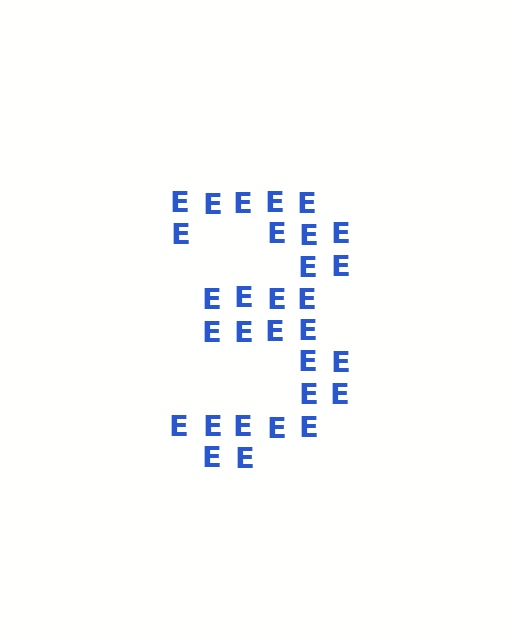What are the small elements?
The small elements are letter E's.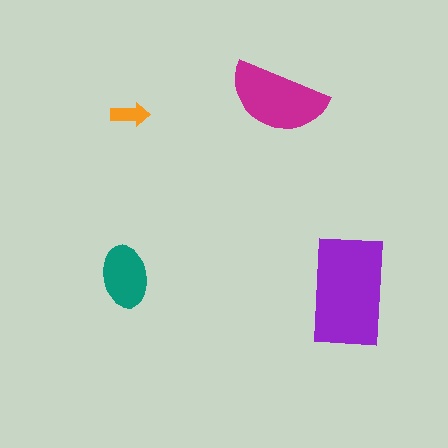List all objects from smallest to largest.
The orange arrow, the teal ellipse, the magenta semicircle, the purple rectangle.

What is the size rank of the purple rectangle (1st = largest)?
1st.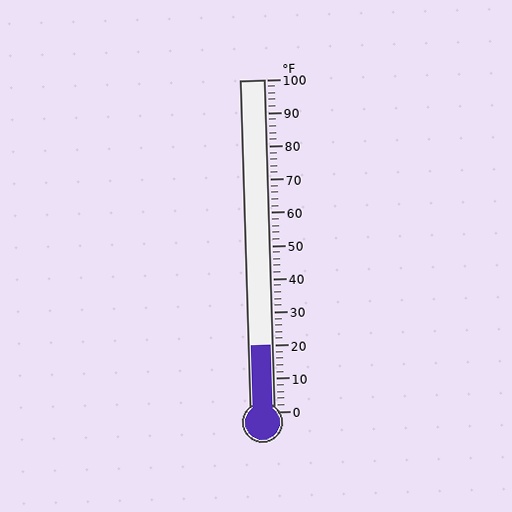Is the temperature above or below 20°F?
The temperature is at 20°F.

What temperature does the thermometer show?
The thermometer shows approximately 20°F.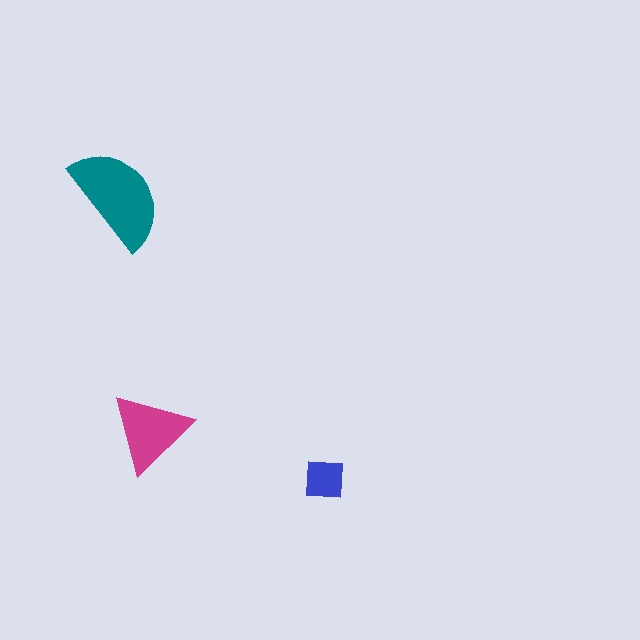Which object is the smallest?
The blue square.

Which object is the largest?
The teal semicircle.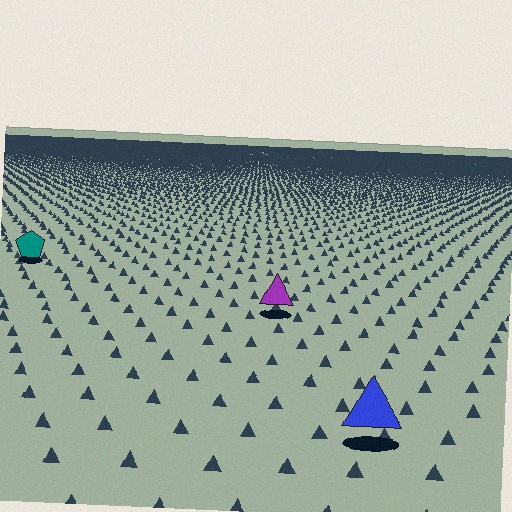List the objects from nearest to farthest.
From nearest to farthest: the blue triangle, the purple triangle, the teal pentagon.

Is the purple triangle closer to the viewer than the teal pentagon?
Yes. The purple triangle is closer — you can tell from the texture gradient: the ground texture is coarser near it.